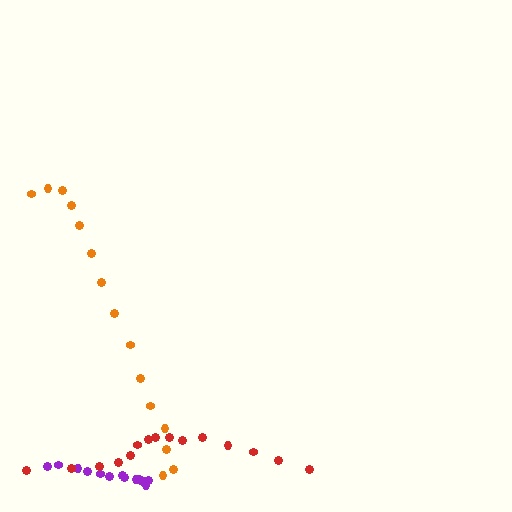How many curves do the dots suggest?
There are 3 distinct paths.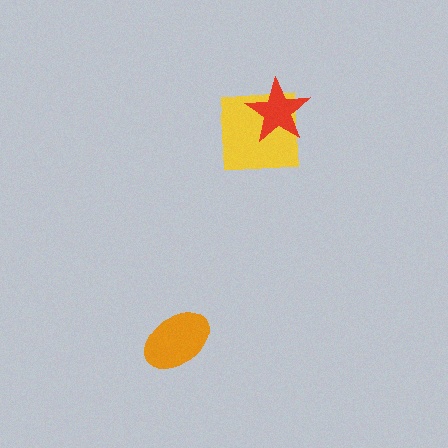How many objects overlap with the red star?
1 object overlaps with the red star.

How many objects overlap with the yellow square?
1 object overlaps with the yellow square.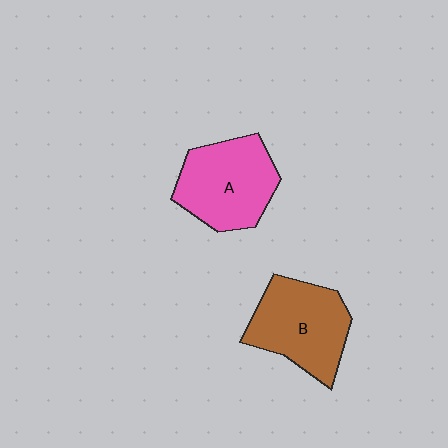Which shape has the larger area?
Shape B (brown).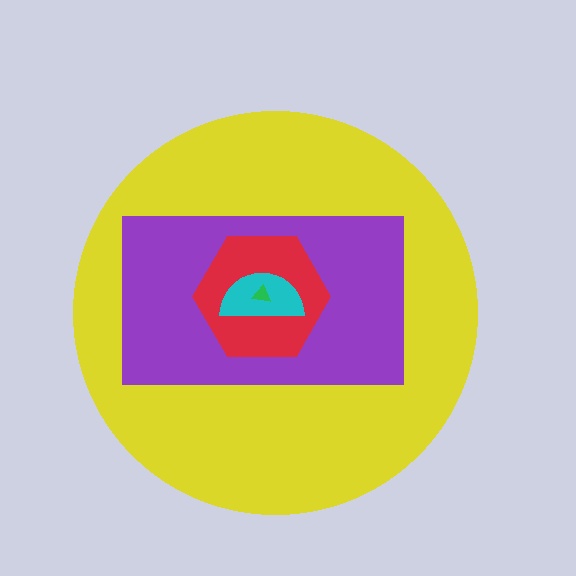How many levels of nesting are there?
5.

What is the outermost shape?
The yellow circle.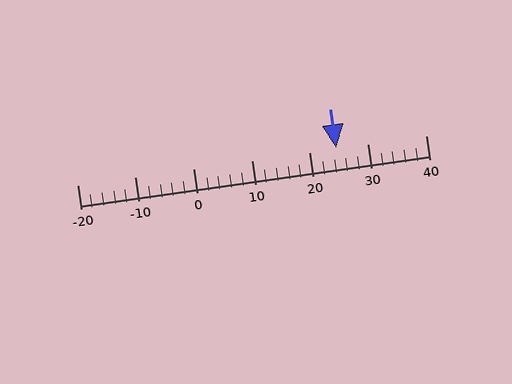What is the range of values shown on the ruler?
The ruler shows values from -20 to 40.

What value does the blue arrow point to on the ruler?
The blue arrow points to approximately 24.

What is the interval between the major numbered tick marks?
The major tick marks are spaced 10 units apart.